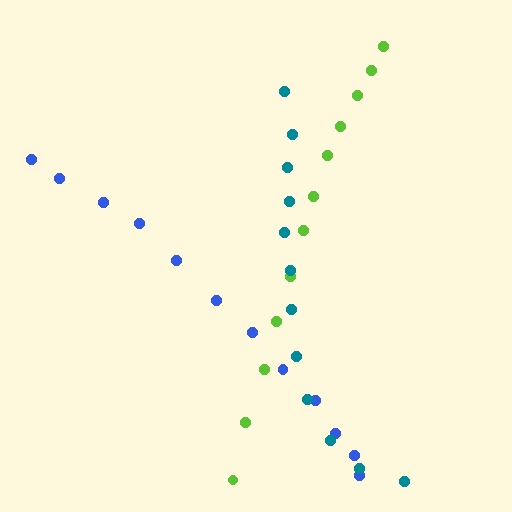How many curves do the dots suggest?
There are 3 distinct paths.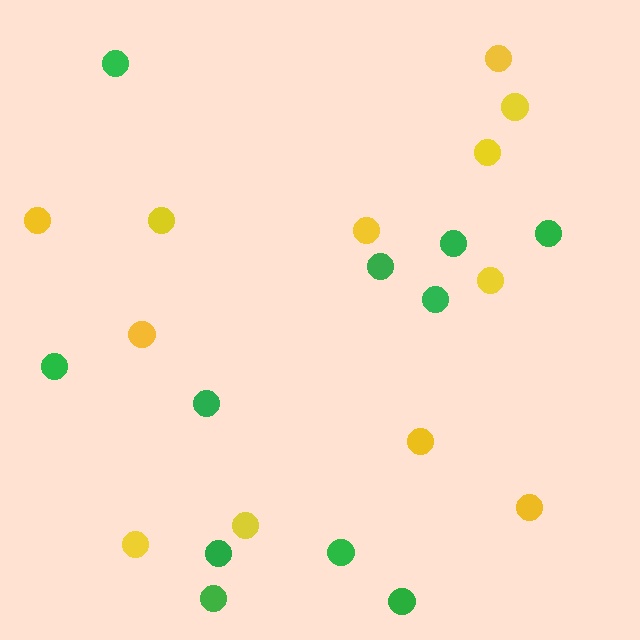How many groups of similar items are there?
There are 2 groups: one group of yellow circles (12) and one group of green circles (11).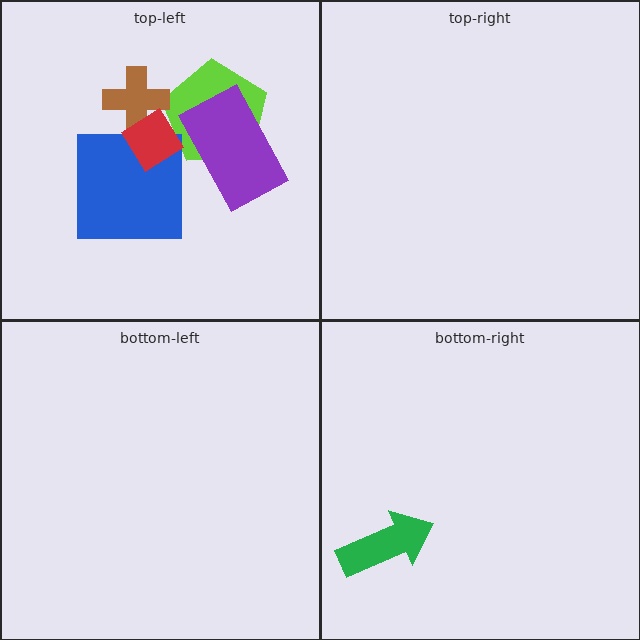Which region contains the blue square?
The top-left region.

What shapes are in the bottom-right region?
The green arrow.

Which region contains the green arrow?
The bottom-right region.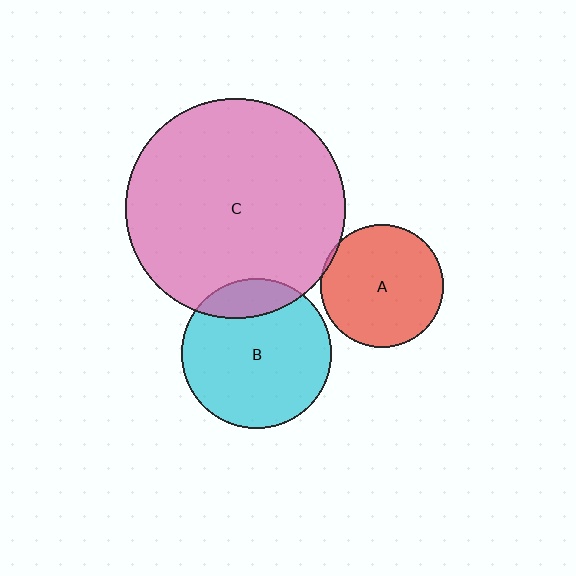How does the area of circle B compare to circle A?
Approximately 1.5 times.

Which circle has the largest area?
Circle C (pink).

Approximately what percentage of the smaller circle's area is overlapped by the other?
Approximately 15%.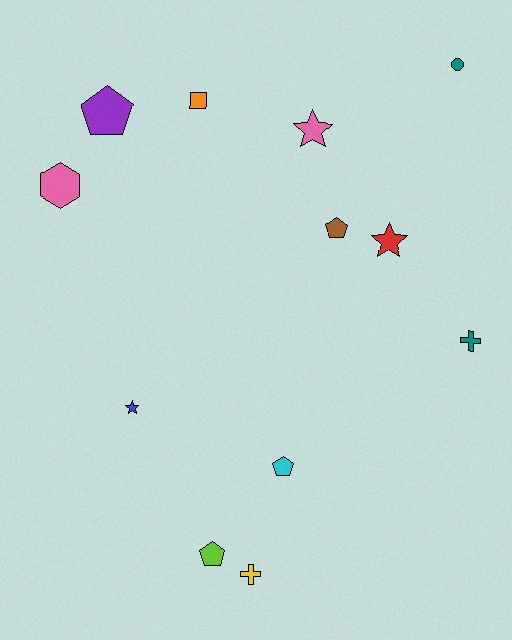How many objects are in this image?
There are 12 objects.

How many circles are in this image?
There is 1 circle.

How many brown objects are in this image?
There is 1 brown object.